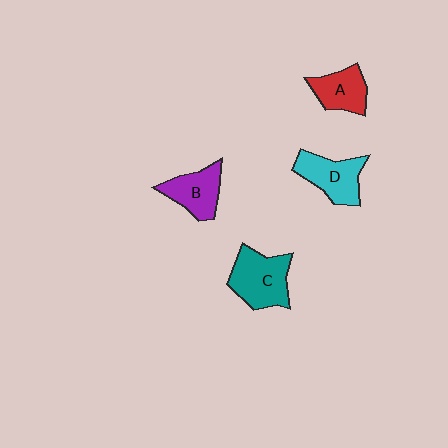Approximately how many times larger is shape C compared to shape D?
Approximately 1.2 times.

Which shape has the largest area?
Shape C (teal).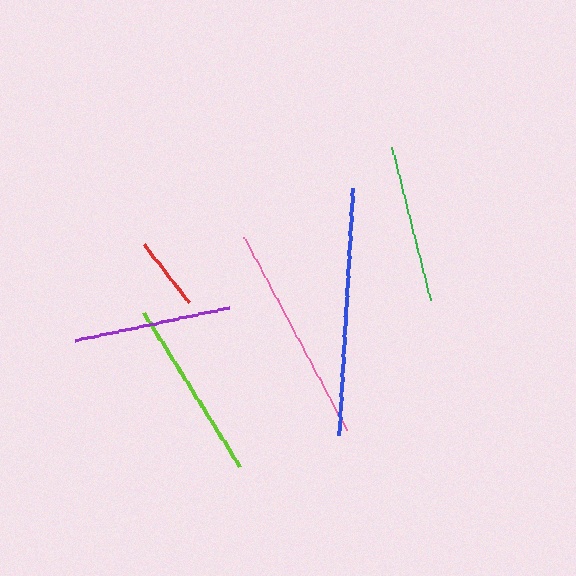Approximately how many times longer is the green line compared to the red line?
The green line is approximately 2.1 times the length of the red line.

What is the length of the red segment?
The red segment is approximately 73 pixels long.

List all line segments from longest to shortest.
From longest to shortest: blue, pink, lime, green, purple, red.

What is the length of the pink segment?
The pink segment is approximately 219 pixels long.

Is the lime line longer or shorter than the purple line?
The lime line is longer than the purple line.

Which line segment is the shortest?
The red line is the shortest at approximately 73 pixels.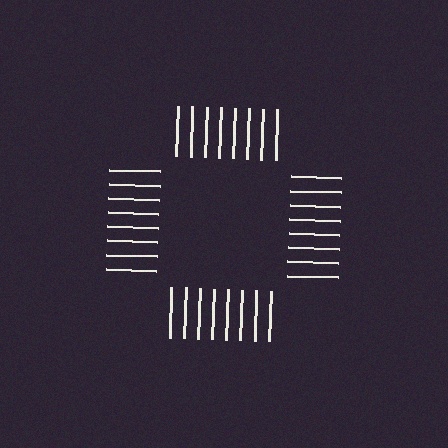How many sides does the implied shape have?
4 sides — the line-ends trace a square.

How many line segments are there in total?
32 — 8 along each of the 4 edges.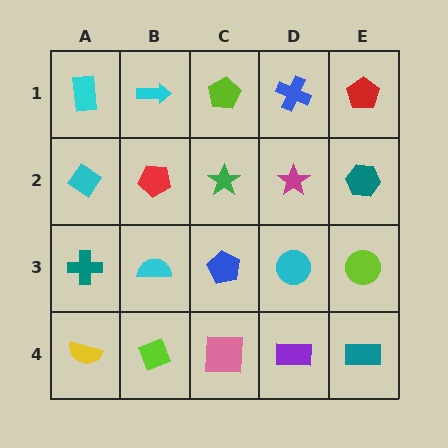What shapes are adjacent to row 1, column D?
A magenta star (row 2, column D), a lime pentagon (row 1, column C), a red pentagon (row 1, column E).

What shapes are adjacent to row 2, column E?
A red pentagon (row 1, column E), a lime circle (row 3, column E), a magenta star (row 2, column D).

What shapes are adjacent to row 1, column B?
A red pentagon (row 2, column B), a cyan rectangle (row 1, column A), a lime pentagon (row 1, column C).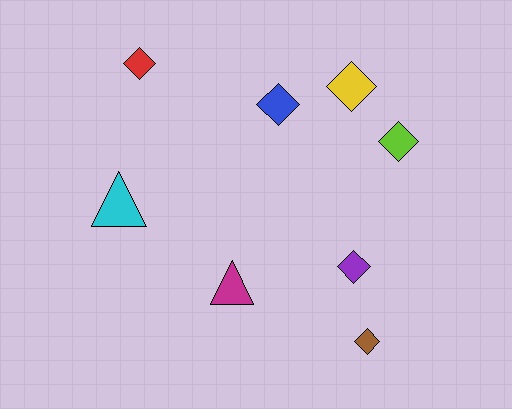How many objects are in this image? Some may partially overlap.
There are 8 objects.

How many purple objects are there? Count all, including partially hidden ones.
There is 1 purple object.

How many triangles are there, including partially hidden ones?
There are 2 triangles.